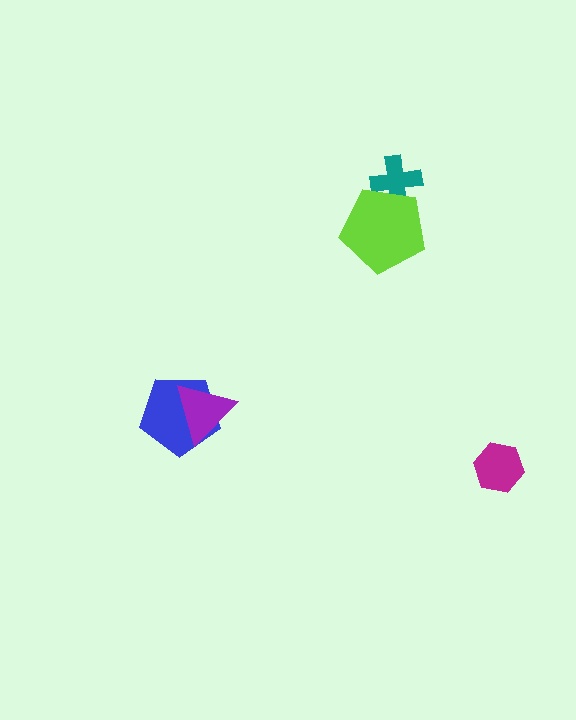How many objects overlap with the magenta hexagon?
0 objects overlap with the magenta hexagon.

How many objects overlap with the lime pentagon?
1 object overlaps with the lime pentagon.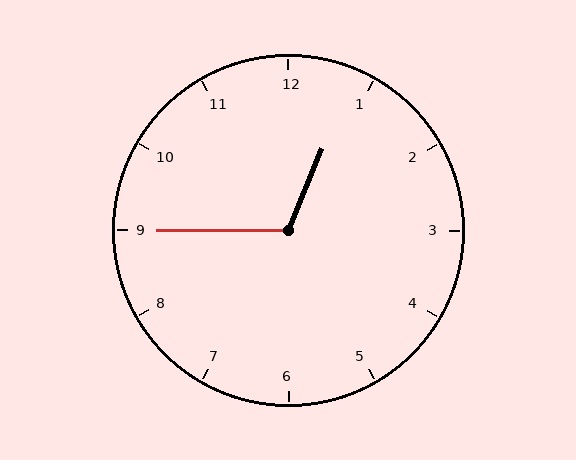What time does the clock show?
12:45.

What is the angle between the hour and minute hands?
Approximately 112 degrees.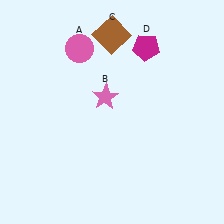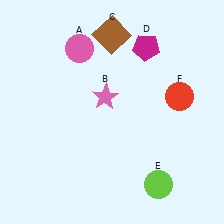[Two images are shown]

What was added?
A lime circle (E), a red circle (F) were added in Image 2.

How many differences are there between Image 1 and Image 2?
There are 2 differences between the two images.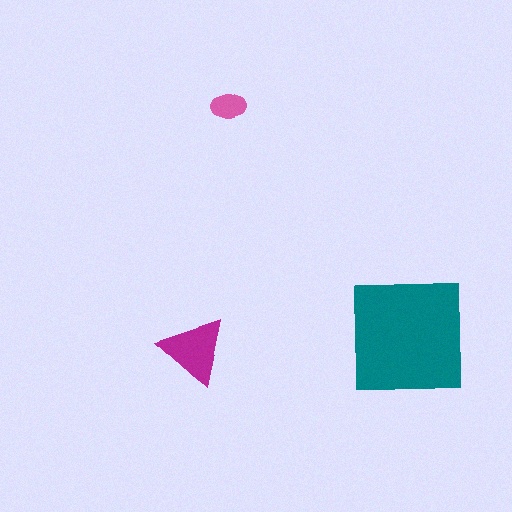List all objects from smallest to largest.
The pink ellipse, the magenta triangle, the teal square.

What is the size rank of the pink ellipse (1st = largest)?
3rd.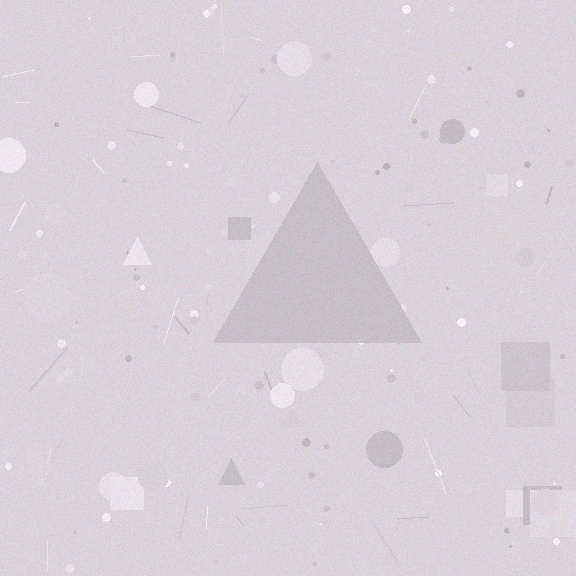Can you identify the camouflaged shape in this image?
The camouflaged shape is a triangle.